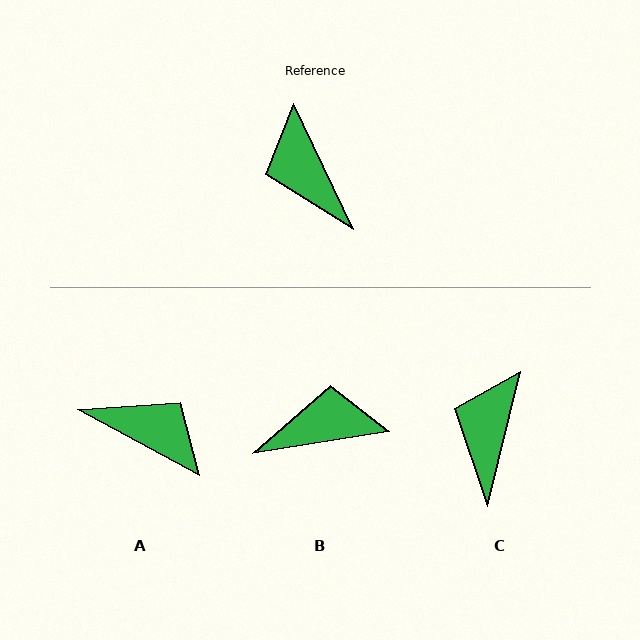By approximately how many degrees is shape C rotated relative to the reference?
Approximately 40 degrees clockwise.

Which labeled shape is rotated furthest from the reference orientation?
A, about 144 degrees away.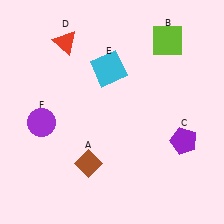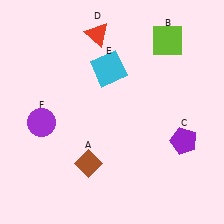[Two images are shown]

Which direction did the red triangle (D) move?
The red triangle (D) moved right.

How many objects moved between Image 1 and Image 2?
1 object moved between the two images.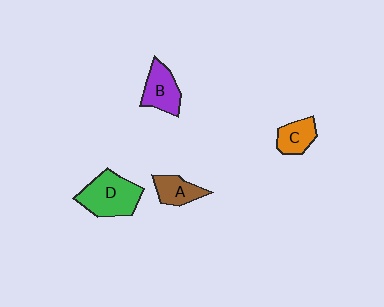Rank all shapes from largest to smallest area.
From largest to smallest: D (green), B (purple), A (brown), C (orange).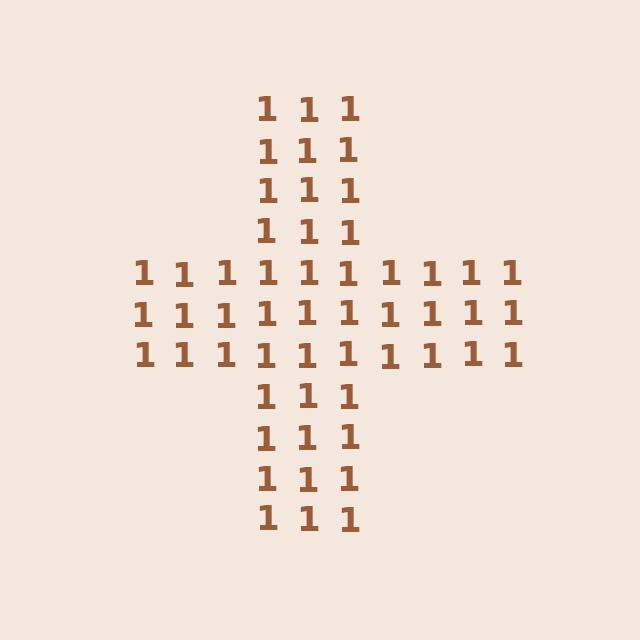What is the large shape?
The large shape is a cross.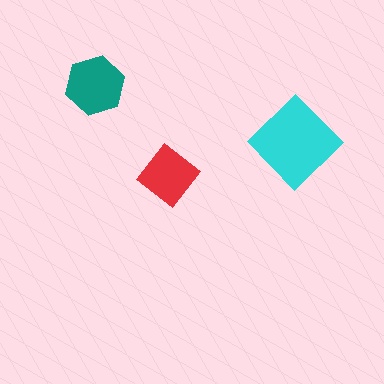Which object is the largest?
The cyan diamond.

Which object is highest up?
The teal hexagon is topmost.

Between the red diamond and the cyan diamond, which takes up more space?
The cyan diamond.